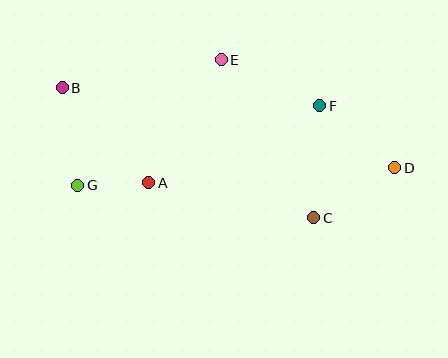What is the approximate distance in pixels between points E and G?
The distance between E and G is approximately 191 pixels.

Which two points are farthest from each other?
Points B and D are farthest from each other.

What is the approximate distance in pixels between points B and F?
The distance between B and F is approximately 258 pixels.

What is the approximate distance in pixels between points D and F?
The distance between D and F is approximately 97 pixels.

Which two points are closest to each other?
Points A and G are closest to each other.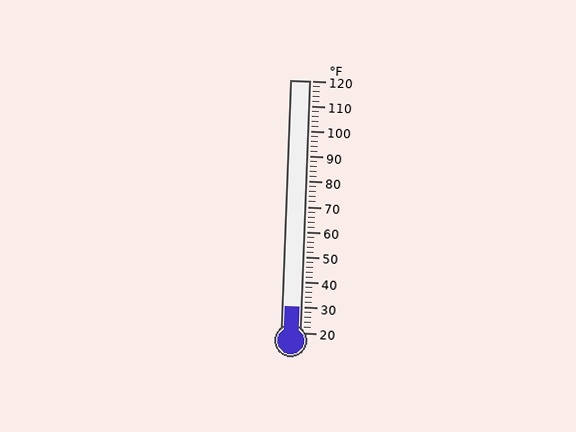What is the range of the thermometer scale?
The thermometer scale ranges from 20°F to 120°F.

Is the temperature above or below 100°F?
The temperature is below 100°F.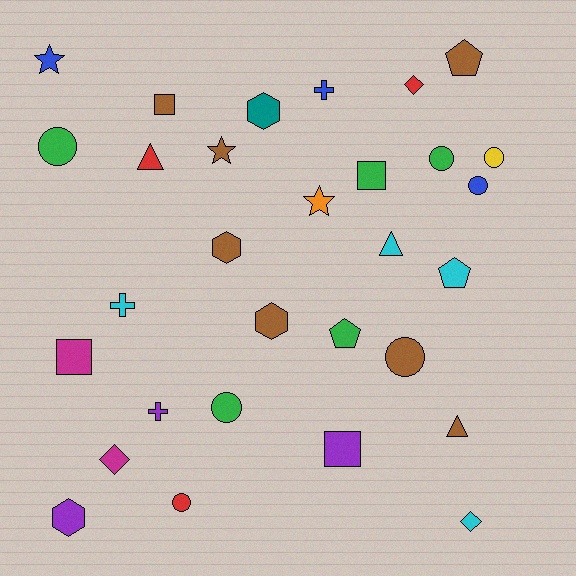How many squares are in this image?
There are 4 squares.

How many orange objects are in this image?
There is 1 orange object.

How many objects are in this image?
There are 30 objects.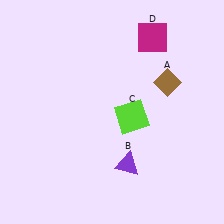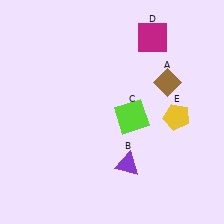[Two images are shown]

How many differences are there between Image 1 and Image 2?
There is 1 difference between the two images.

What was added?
A yellow pentagon (E) was added in Image 2.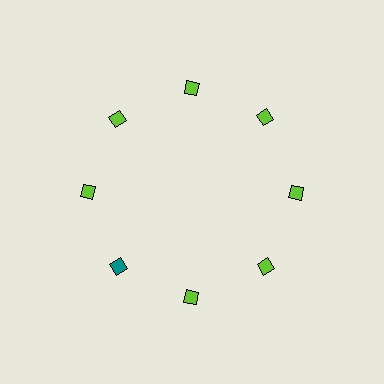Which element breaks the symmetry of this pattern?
The teal diamond at roughly the 8 o'clock position breaks the symmetry. All other shapes are lime diamonds.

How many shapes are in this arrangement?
There are 8 shapes arranged in a ring pattern.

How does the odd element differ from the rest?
It has a different color: teal instead of lime.